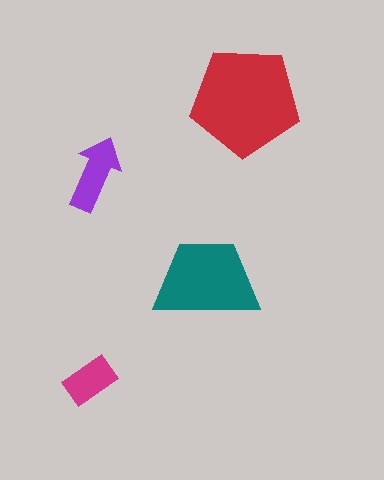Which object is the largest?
The red pentagon.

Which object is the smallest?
The magenta rectangle.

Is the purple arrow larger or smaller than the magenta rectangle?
Larger.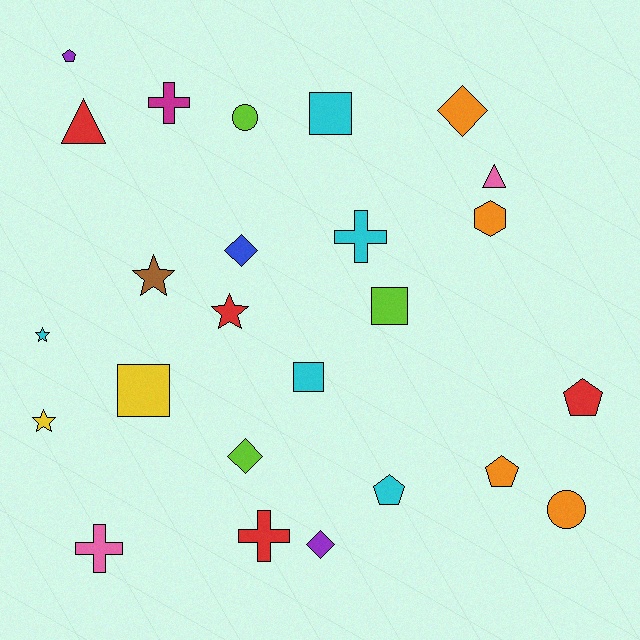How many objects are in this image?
There are 25 objects.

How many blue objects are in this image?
There is 1 blue object.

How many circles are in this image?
There are 2 circles.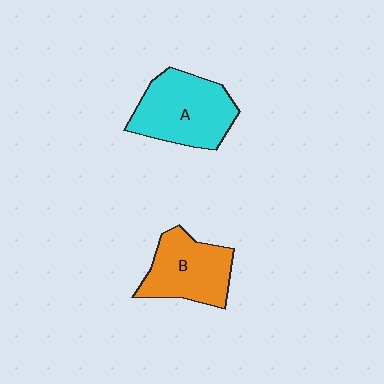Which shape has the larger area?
Shape A (cyan).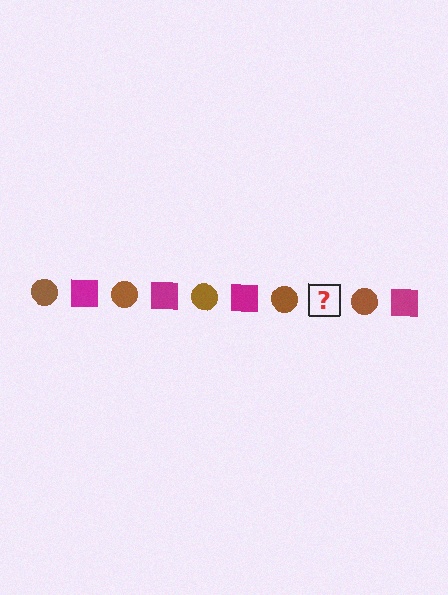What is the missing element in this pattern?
The missing element is a magenta square.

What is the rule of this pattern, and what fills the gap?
The rule is that the pattern alternates between brown circle and magenta square. The gap should be filled with a magenta square.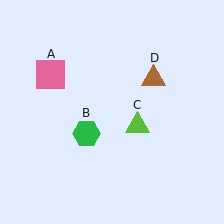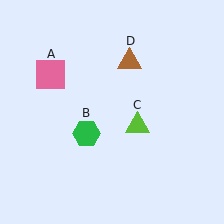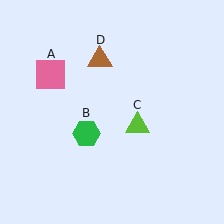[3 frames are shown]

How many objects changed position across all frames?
1 object changed position: brown triangle (object D).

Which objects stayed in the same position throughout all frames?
Pink square (object A) and green hexagon (object B) and lime triangle (object C) remained stationary.